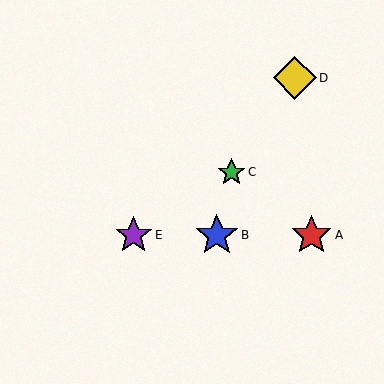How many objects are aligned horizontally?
3 objects (A, B, E) are aligned horizontally.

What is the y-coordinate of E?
Object E is at y≈235.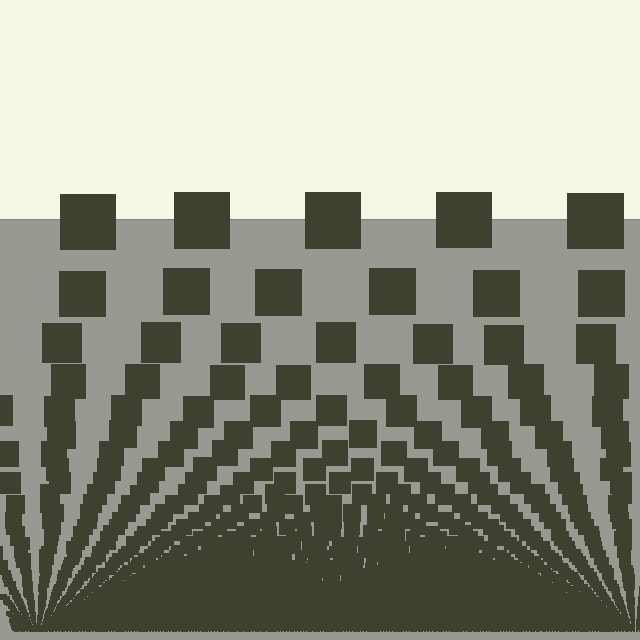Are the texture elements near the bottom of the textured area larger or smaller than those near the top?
Smaller. The gradient is inverted — elements near the bottom are smaller and denser.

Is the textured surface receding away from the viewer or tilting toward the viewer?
The surface appears to tilt toward the viewer. Texture elements get larger and sparser toward the top.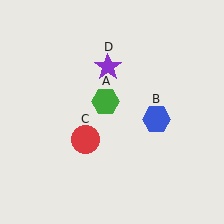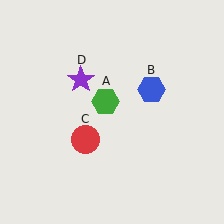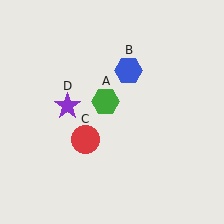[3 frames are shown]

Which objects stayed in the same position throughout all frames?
Green hexagon (object A) and red circle (object C) remained stationary.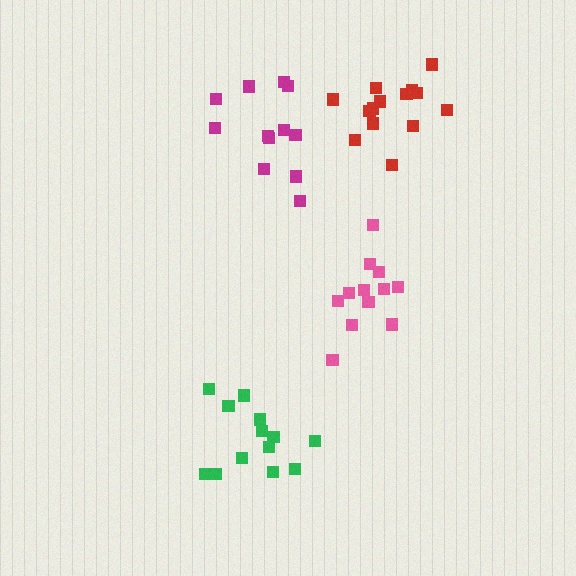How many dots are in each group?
Group 1: 12 dots, Group 2: 12 dots, Group 3: 14 dots, Group 4: 13 dots (51 total).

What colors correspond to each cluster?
The clusters are colored: magenta, pink, red, green.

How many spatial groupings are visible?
There are 4 spatial groupings.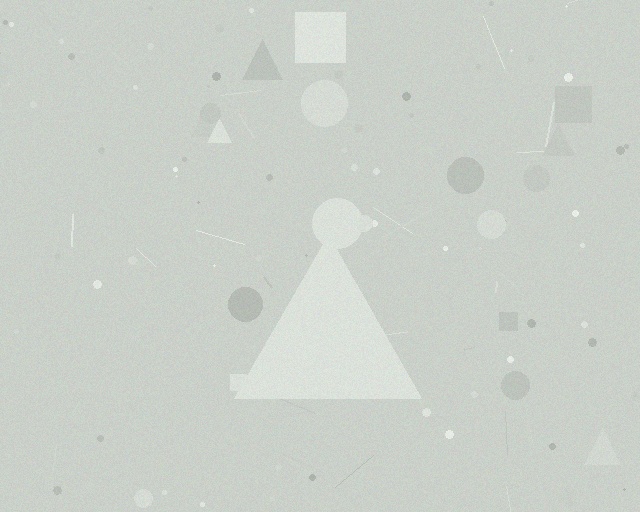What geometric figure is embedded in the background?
A triangle is embedded in the background.